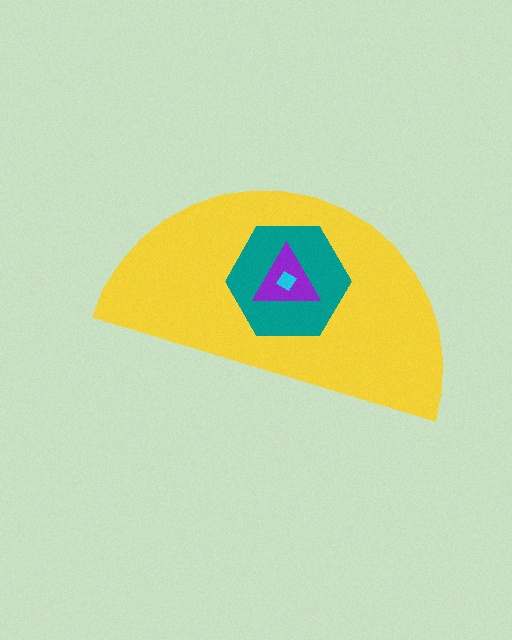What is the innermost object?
The cyan diamond.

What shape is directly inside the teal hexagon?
The purple triangle.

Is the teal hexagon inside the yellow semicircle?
Yes.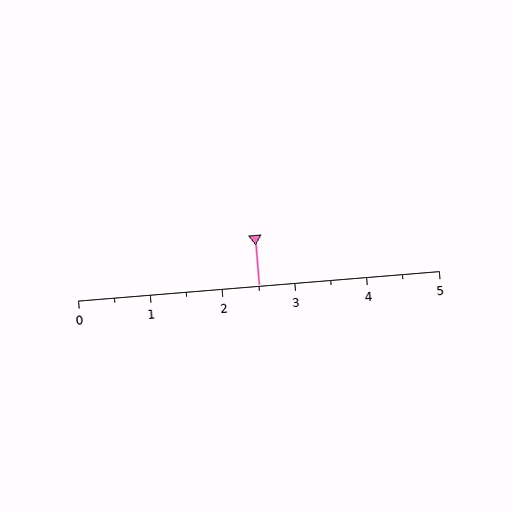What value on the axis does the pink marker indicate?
The marker indicates approximately 2.5.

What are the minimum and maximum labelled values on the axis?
The axis runs from 0 to 5.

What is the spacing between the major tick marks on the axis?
The major ticks are spaced 1 apart.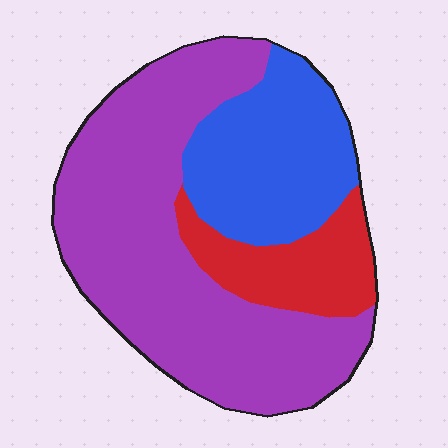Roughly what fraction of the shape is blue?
Blue takes up about one quarter (1/4) of the shape.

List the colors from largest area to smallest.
From largest to smallest: purple, blue, red.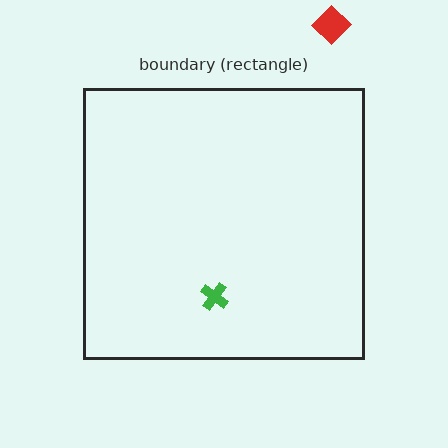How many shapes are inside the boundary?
1 inside, 1 outside.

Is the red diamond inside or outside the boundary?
Outside.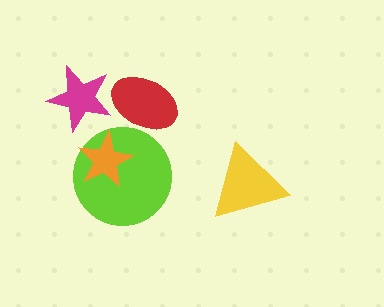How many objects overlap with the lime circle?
1 object overlaps with the lime circle.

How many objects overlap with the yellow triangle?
0 objects overlap with the yellow triangle.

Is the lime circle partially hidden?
Yes, it is partially covered by another shape.